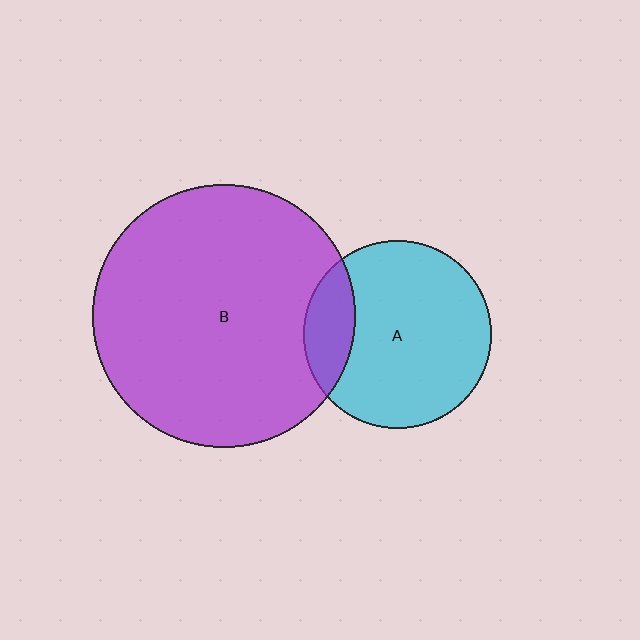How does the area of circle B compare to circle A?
Approximately 2.0 times.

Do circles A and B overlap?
Yes.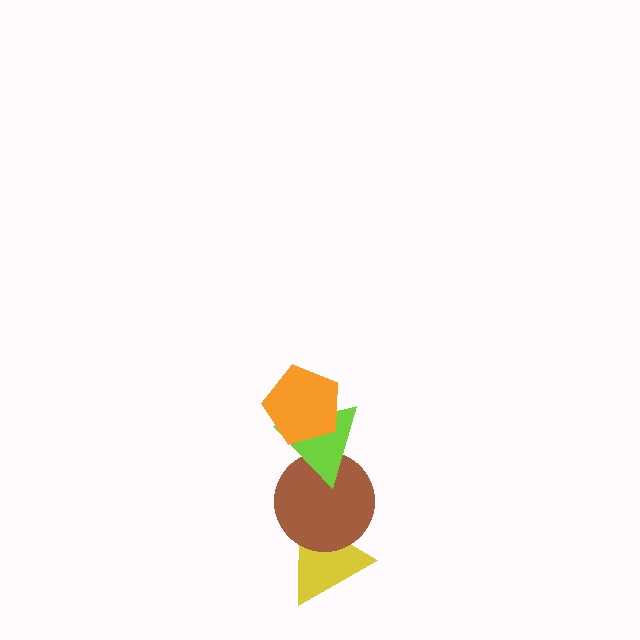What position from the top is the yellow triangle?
The yellow triangle is 4th from the top.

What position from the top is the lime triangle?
The lime triangle is 2nd from the top.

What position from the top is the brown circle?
The brown circle is 3rd from the top.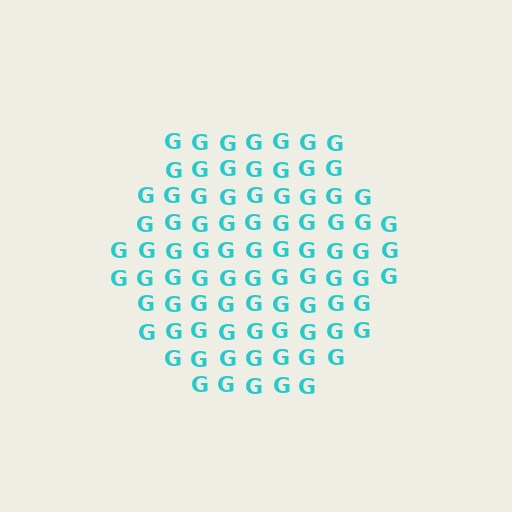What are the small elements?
The small elements are letter G's.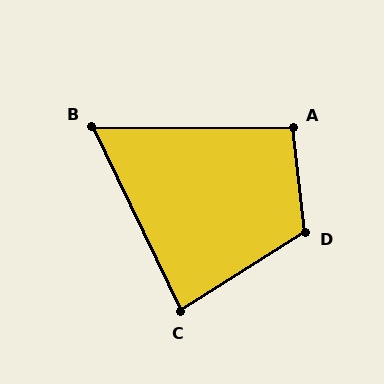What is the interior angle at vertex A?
Approximately 97 degrees (obtuse).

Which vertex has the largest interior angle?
D, at approximately 116 degrees.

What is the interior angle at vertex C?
Approximately 83 degrees (acute).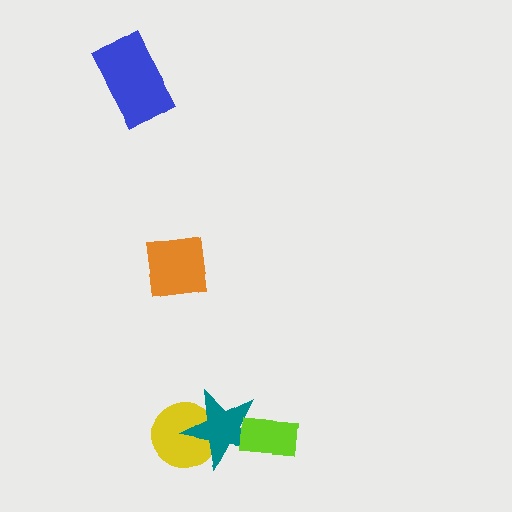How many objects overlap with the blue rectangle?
0 objects overlap with the blue rectangle.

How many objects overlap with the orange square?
0 objects overlap with the orange square.